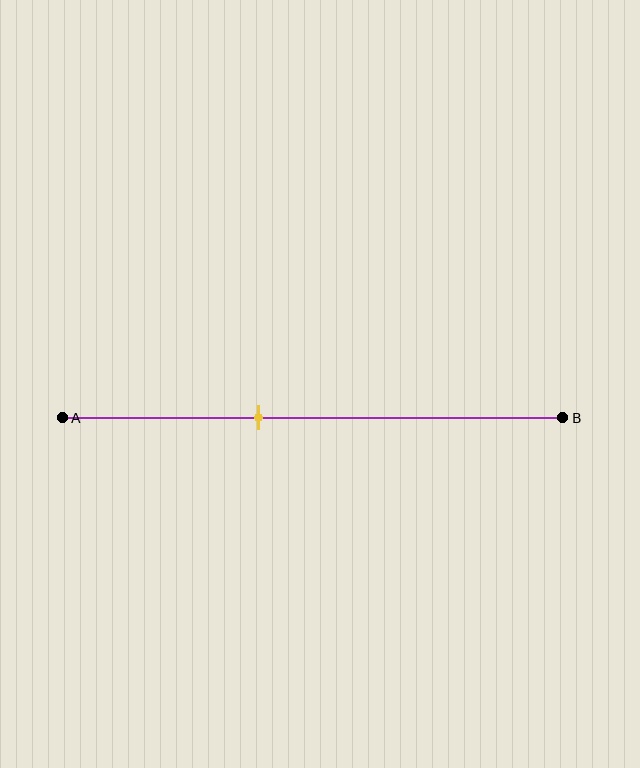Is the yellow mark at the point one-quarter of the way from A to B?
No, the mark is at about 40% from A, not at the 25% one-quarter point.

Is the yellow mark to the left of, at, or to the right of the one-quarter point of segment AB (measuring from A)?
The yellow mark is to the right of the one-quarter point of segment AB.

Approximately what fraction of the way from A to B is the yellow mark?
The yellow mark is approximately 40% of the way from A to B.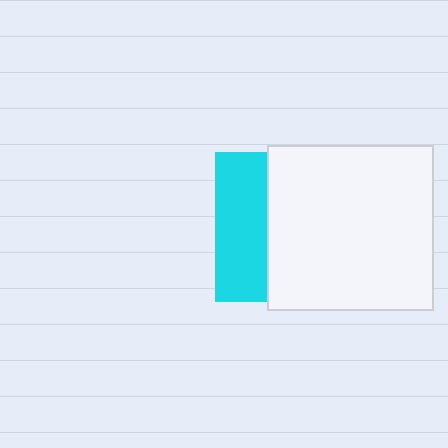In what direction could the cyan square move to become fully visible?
The cyan square could move left. That would shift it out from behind the white square entirely.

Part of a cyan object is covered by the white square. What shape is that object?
It is a square.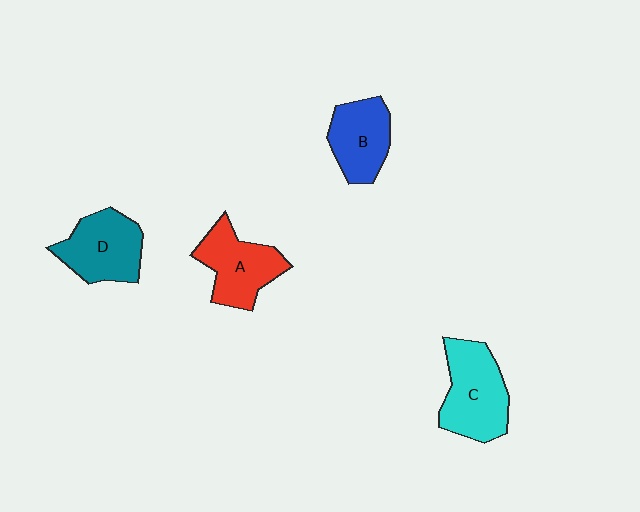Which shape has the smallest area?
Shape B (blue).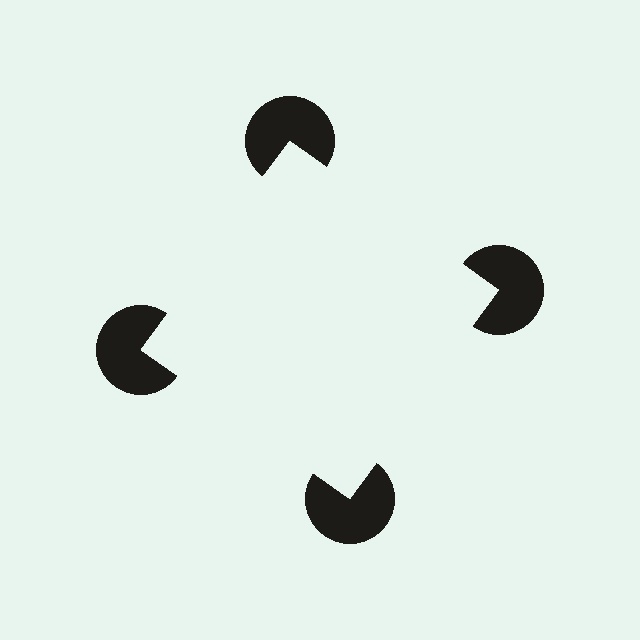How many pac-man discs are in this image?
There are 4 — one at each vertex of the illusory square.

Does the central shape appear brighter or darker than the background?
It typically appears slightly brighter than the background, even though no actual brightness change is drawn.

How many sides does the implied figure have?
4 sides.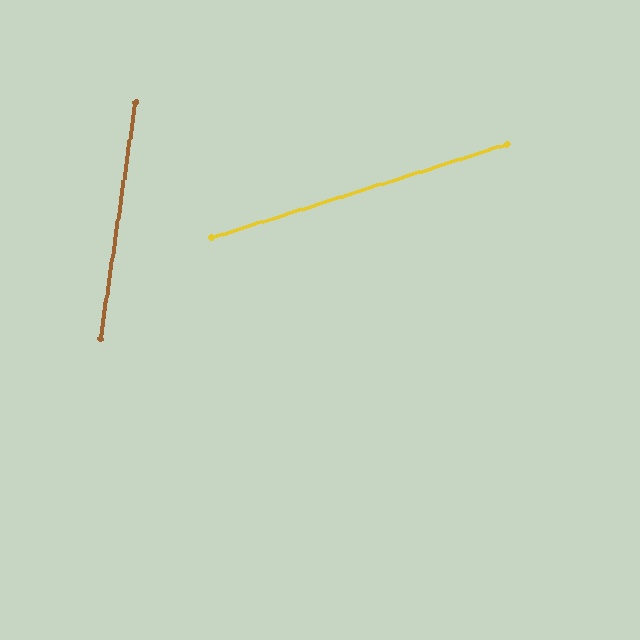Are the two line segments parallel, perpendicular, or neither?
Neither parallel nor perpendicular — they differ by about 64°.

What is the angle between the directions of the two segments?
Approximately 64 degrees.